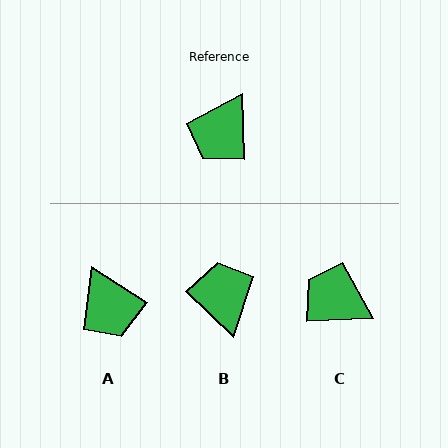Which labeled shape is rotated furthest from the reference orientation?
B, about 136 degrees away.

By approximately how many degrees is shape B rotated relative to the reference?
Approximately 136 degrees clockwise.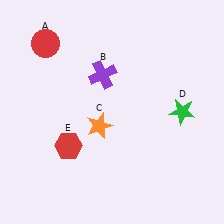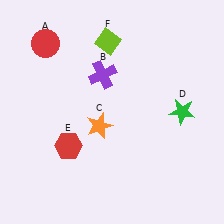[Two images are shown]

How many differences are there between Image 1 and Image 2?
There is 1 difference between the two images.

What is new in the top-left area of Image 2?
A lime diamond (F) was added in the top-left area of Image 2.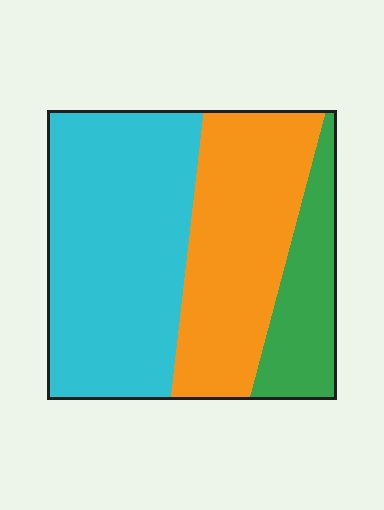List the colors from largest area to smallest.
From largest to smallest: cyan, orange, green.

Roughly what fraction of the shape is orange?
Orange covers roughly 35% of the shape.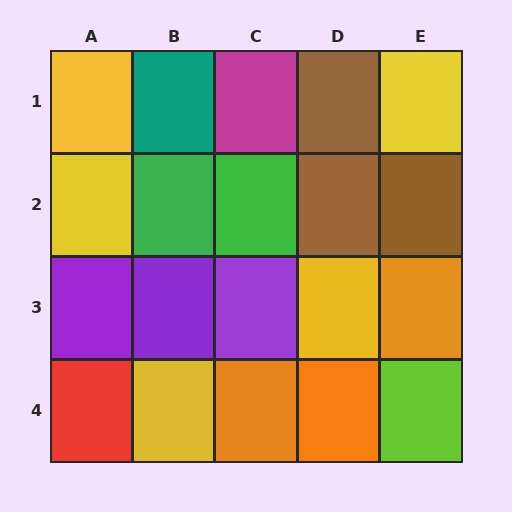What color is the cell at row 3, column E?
Orange.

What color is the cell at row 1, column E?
Yellow.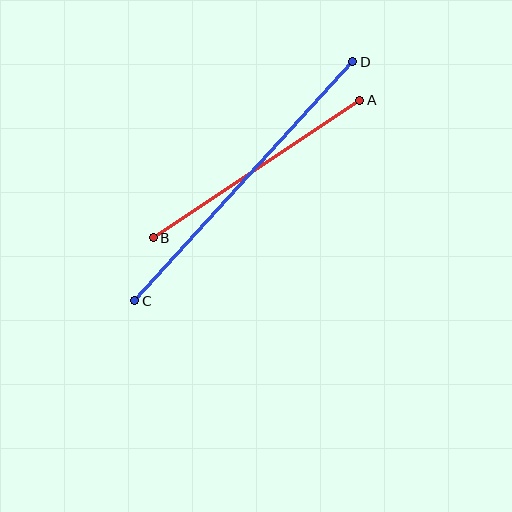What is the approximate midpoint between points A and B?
The midpoint is at approximately (257, 169) pixels.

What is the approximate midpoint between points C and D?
The midpoint is at approximately (244, 181) pixels.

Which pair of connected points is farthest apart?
Points C and D are farthest apart.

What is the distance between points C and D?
The distance is approximately 324 pixels.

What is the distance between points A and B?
The distance is approximately 248 pixels.